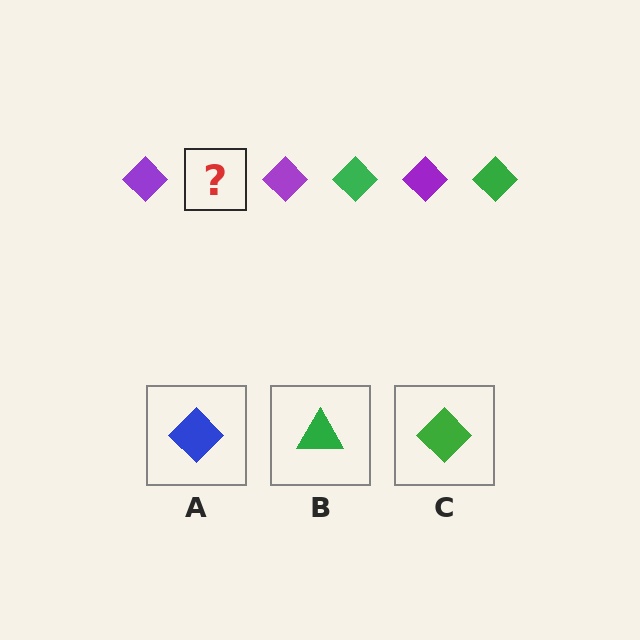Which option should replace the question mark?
Option C.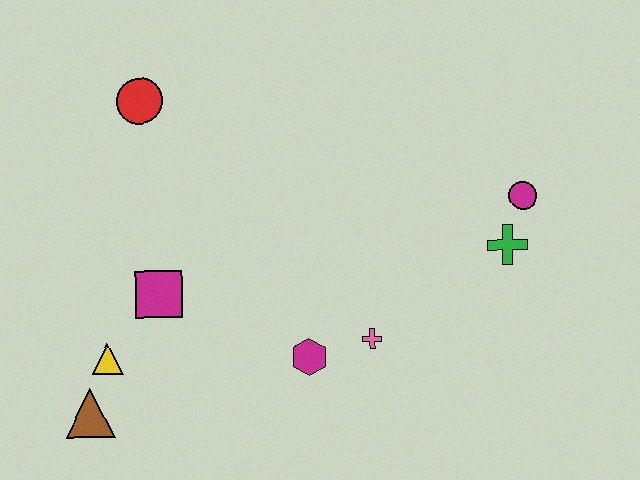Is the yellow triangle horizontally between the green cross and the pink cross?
No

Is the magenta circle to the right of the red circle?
Yes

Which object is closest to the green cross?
The magenta circle is closest to the green cross.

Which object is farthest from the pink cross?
The red circle is farthest from the pink cross.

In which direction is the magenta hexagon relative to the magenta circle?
The magenta hexagon is to the left of the magenta circle.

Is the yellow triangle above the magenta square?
No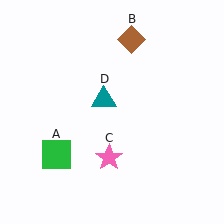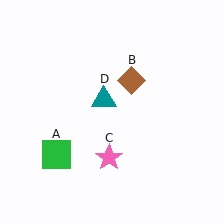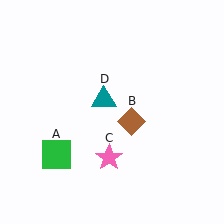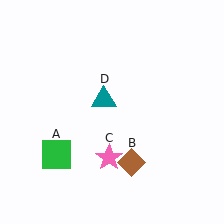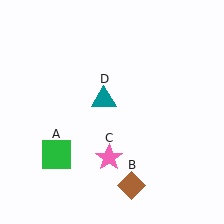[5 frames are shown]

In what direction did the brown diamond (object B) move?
The brown diamond (object B) moved down.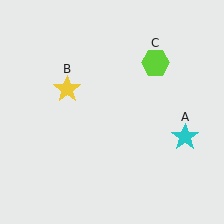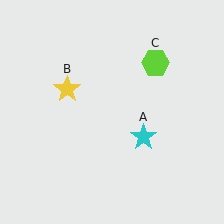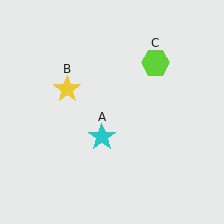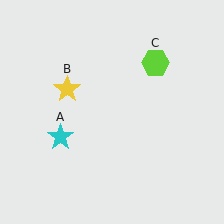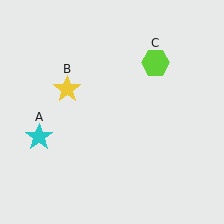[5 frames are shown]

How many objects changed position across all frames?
1 object changed position: cyan star (object A).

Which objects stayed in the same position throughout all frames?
Yellow star (object B) and lime hexagon (object C) remained stationary.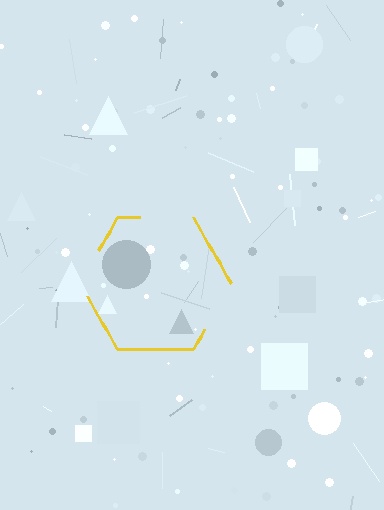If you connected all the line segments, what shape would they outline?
They would outline a hexagon.